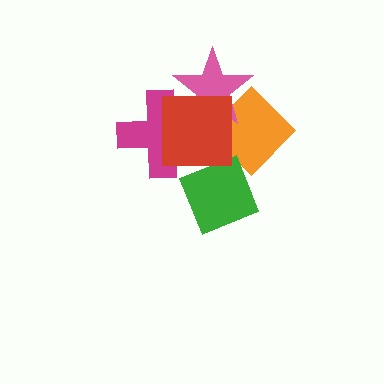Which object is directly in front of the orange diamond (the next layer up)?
The pink star is directly in front of the orange diamond.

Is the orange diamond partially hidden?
Yes, it is partially covered by another shape.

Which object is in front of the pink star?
The red square is in front of the pink star.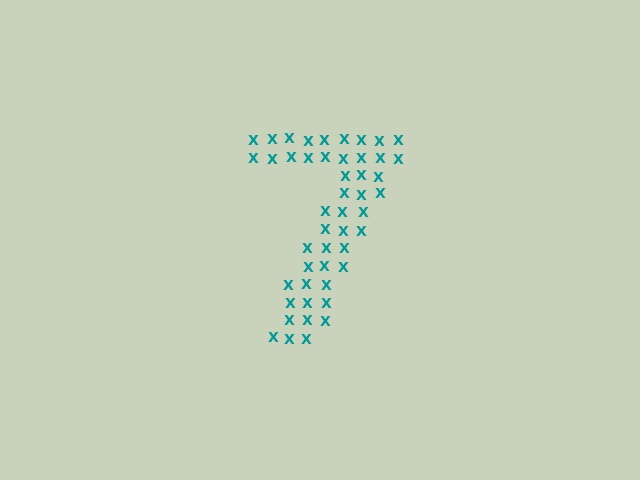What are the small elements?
The small elements are letter X's.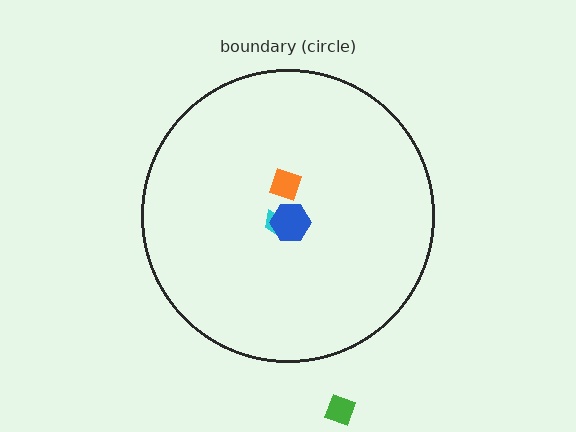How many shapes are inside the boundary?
3 inside, 1 outside.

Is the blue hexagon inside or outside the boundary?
Inside.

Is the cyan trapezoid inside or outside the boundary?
Inside.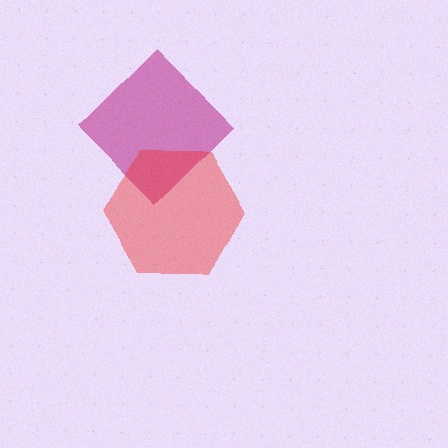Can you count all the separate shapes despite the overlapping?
Yes, there are 2 separate shapes.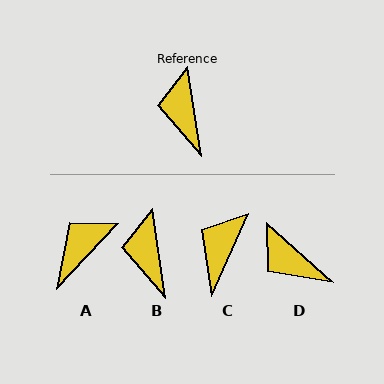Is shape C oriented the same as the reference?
No, it is off by about 32 degrees.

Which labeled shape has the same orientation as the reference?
B.